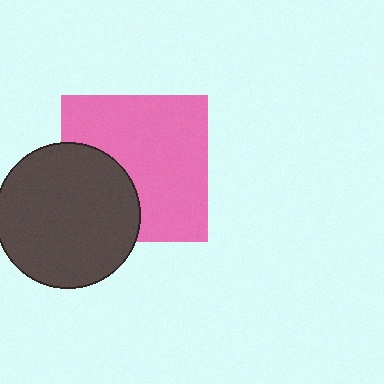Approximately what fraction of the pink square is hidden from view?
Roughly 31% of the pink square is hidden behind the dark gray circle.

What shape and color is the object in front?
The object in front is a dark gray circle.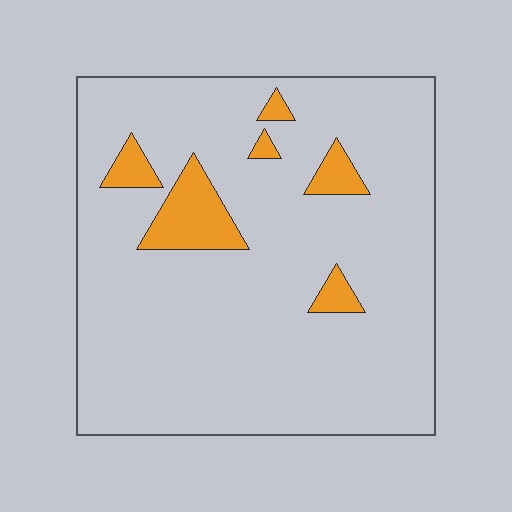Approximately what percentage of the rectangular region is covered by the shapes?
Approximately 10%.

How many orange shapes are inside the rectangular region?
6.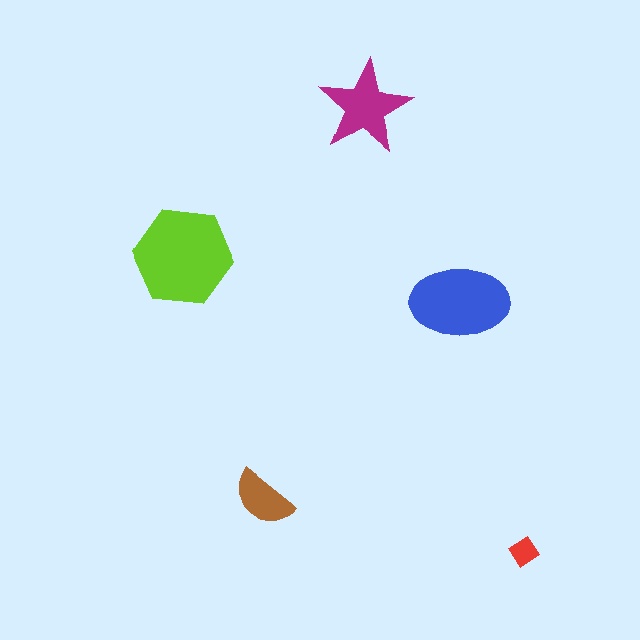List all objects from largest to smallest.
The lime hexagon, the blue ellipse, the magenta star, the brown semicircle, the red diamond.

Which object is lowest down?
The red diamond is bottommost.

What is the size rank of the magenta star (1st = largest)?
3rd.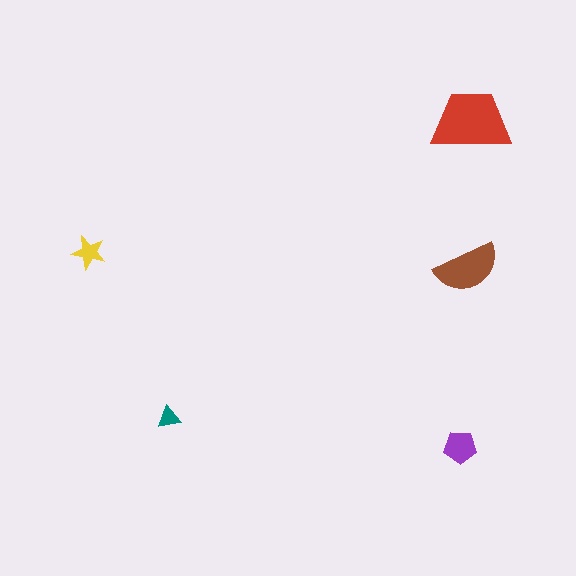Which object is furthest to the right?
The red trapezoid is rightmost.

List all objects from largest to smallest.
The red trapezoid, the brown semicircle, the purple pentagon, the yellow star, the teal triangle.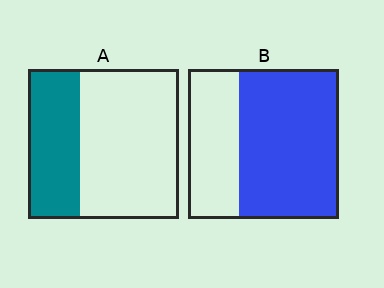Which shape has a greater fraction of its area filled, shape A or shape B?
Shape B.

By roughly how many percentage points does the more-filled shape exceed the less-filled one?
By roughly 30 percentage points (B over A).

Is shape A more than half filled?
No.